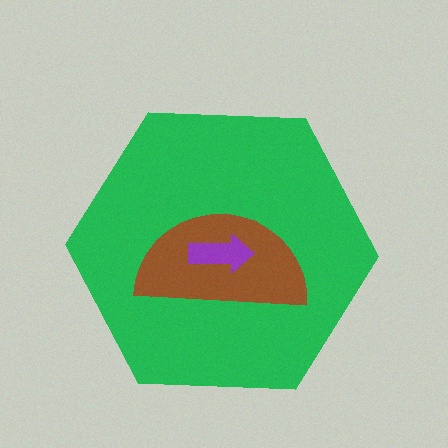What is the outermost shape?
The green hexagon.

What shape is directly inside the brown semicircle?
The purple arrow.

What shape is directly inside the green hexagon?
The brown semicircle.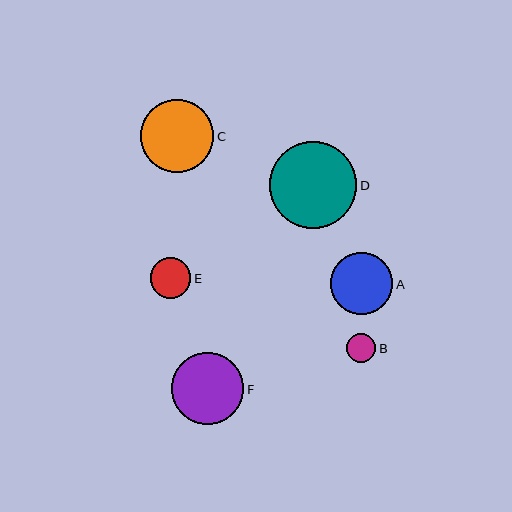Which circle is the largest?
Circle D is the largest with a size of approximately 87 pixels.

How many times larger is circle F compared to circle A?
Circle F is approximately 1.2 times the size of circle A.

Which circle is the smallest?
Circle B is the smallest with a size of approximately 29 pixels.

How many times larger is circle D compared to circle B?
Circle D is approximately 3.0 times the size of circle B.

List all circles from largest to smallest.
From largest to smallest: D, C, F, A, E, B.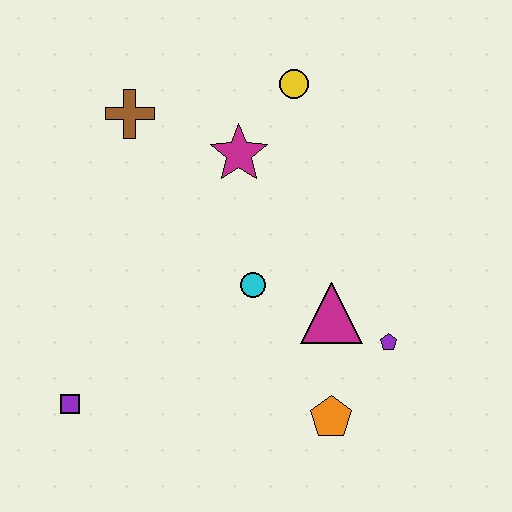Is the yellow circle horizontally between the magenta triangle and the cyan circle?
Yes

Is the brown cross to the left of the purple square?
No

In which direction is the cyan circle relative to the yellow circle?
The cyan circle is below the yellow circle.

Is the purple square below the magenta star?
Yes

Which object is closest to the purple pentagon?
The magenta triangle is closest to the purple pentagon.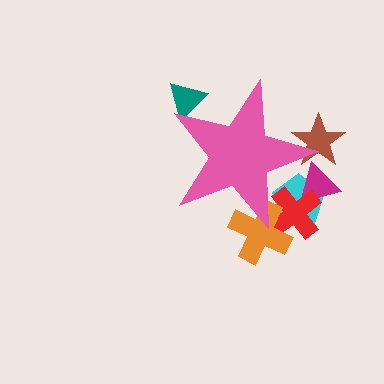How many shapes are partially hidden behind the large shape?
6 shapes are partially hidden.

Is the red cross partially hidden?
Yes, the red cross is partially hidden behind the pink star.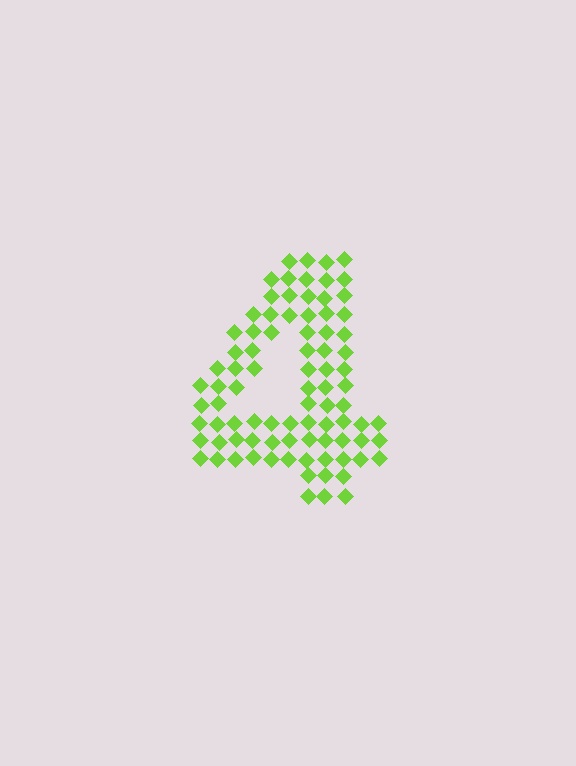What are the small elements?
The small elements are diamonds.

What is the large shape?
The large shape is the digit 4.